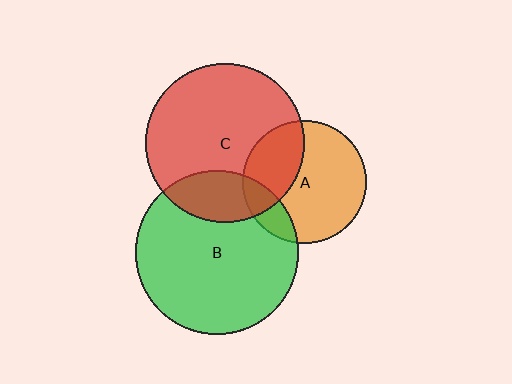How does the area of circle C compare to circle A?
Approximately 1.7 times.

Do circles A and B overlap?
Yes.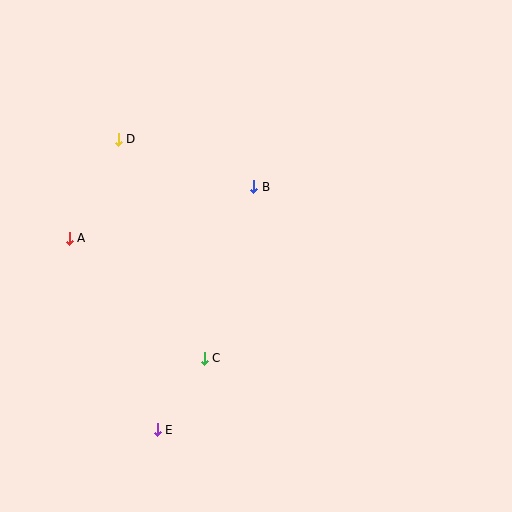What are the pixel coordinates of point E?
Point E is at (157, 430).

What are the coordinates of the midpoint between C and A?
The midpoint between C and A is at (137, 298).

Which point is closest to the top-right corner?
Point B is closest to the top-right corner.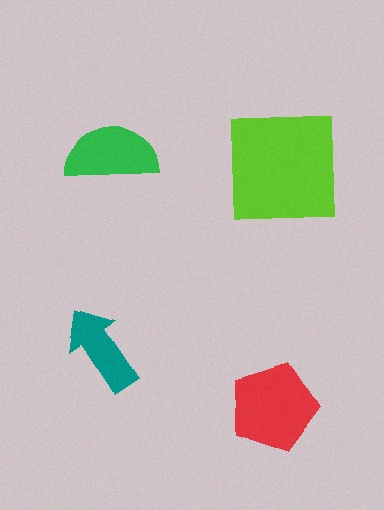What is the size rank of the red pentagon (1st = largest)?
2nd.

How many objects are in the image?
There are 4 objects in the image.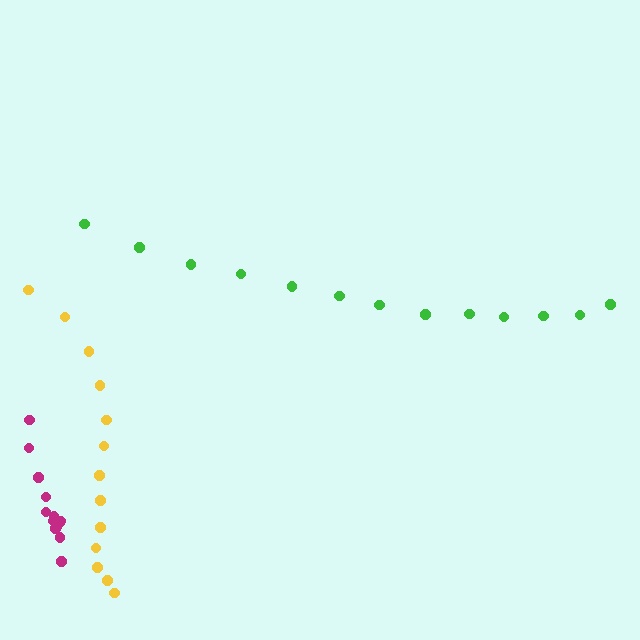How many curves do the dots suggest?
There are 3 distinct paths.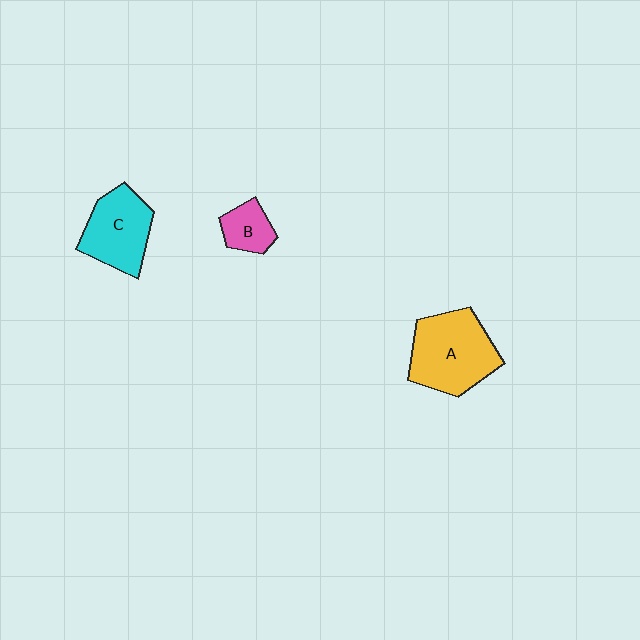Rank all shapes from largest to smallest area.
From largest to smallest: A (yellow), C (cyan), B (pink).